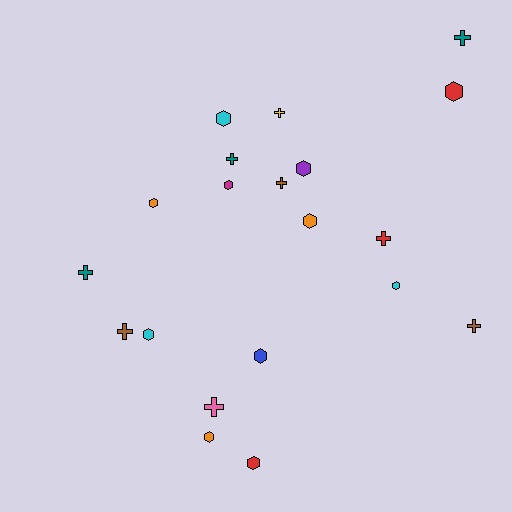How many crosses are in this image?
There are 9 crosses.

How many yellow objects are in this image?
There is 1 yellow object.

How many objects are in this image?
There are 20 objects.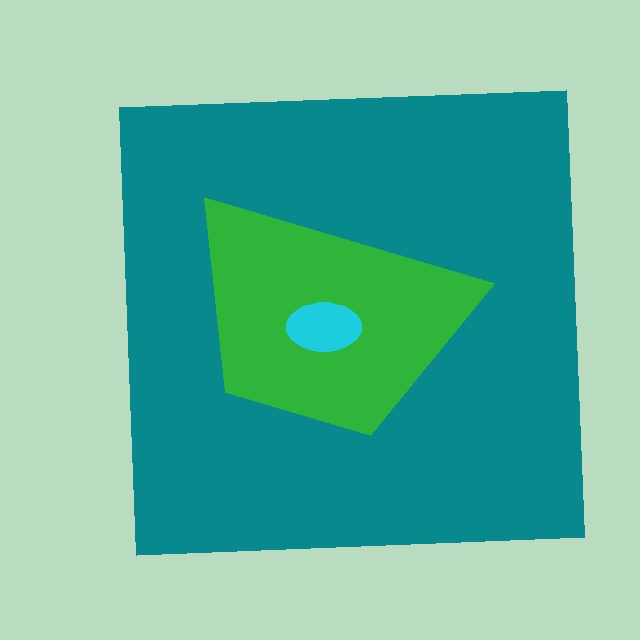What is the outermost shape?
The teal square.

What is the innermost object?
The cyan ellipse.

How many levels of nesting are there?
3.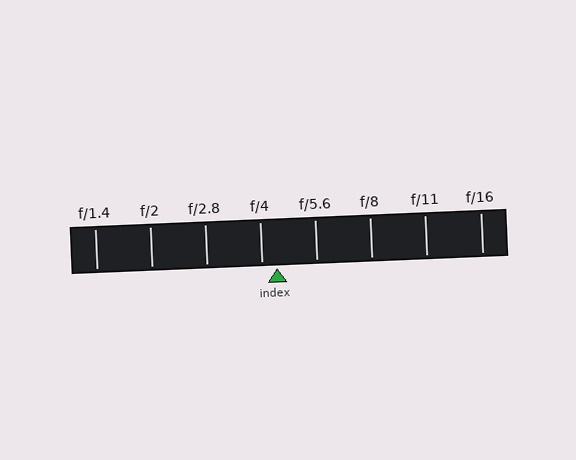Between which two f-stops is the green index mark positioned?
The index mark is between f/4 and f/5.6.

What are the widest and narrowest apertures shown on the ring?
The widest aperture shown is f/1.4 and the narrowest is f/16.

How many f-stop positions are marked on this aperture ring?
There are 8 f-stop positions marked.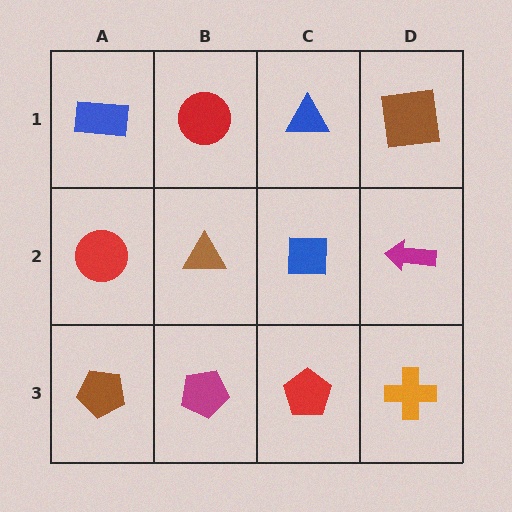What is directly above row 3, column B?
A brown triangle.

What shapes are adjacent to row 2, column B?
A red circle (row 1, column B), a magenta pentagon (row 3, column B), a red circle (row 2, column A), a blue square (row 2, column C).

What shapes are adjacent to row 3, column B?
A brown triangle (row 2, column B), a brown pentagon (row 3, column A), a red pentagon (row 3, column C).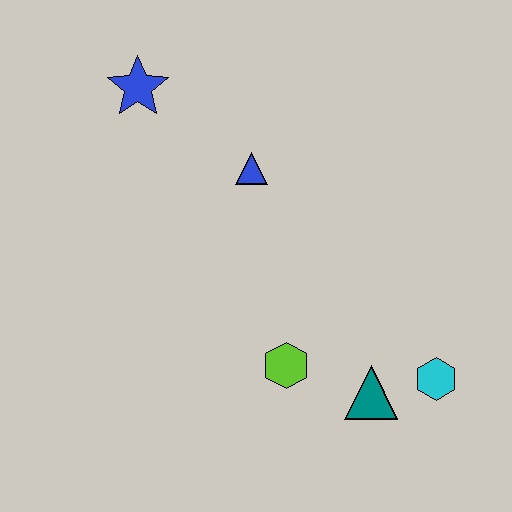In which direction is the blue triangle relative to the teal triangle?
The blue triangle is above the teal triangle.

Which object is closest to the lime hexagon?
The teal triangle is closest to the lime hexagon.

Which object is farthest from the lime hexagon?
The blue star is farthest from the lime hexagon.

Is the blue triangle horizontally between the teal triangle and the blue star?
Yes